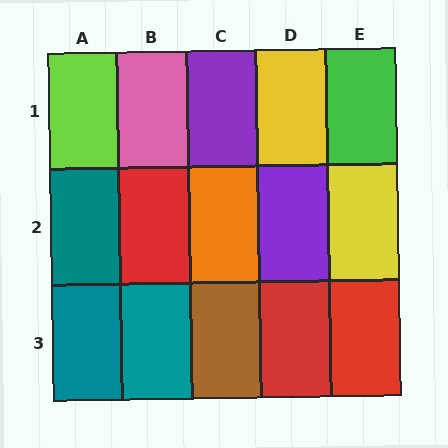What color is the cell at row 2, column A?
Teal.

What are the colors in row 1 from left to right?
Lime, pink, purple, yellow, green.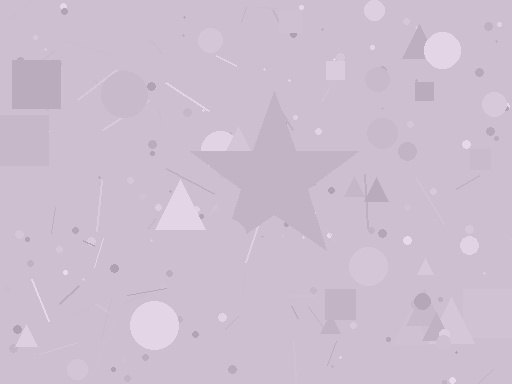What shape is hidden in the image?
A star is hidden in the image.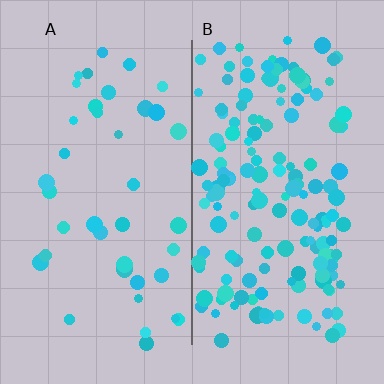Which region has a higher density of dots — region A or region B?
B (the right).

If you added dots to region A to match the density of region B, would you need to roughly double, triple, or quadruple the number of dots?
Approximately quadruple.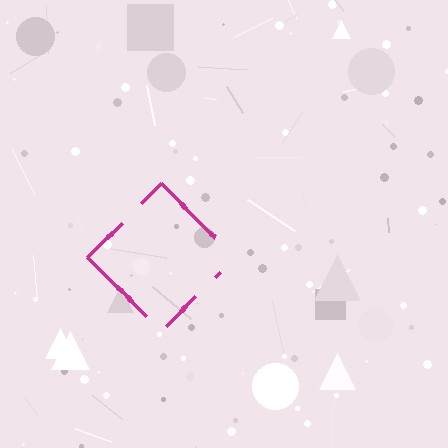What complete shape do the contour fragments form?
The contour fragments form a diamond.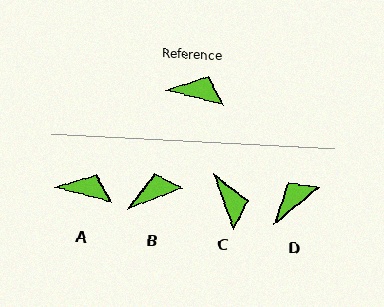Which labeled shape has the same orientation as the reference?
A.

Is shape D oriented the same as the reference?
No, it is off by about 54 degrees.